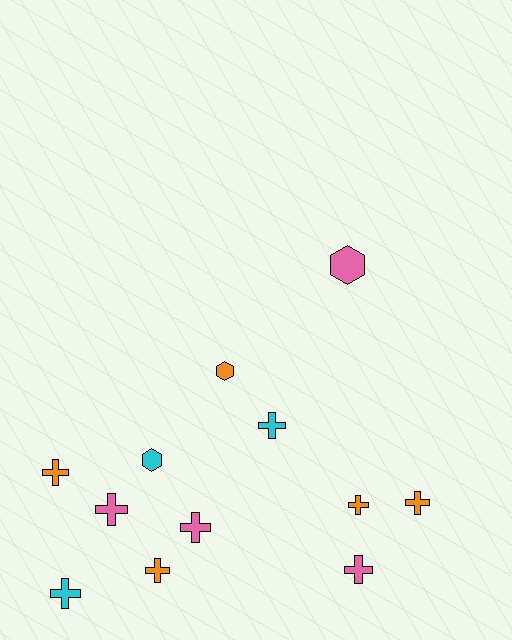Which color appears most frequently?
Orange, with 5 objects.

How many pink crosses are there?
There are 3 pink crosses.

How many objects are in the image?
There are 12 objects.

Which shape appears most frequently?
Cross, with 9 objects.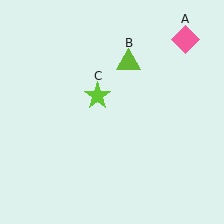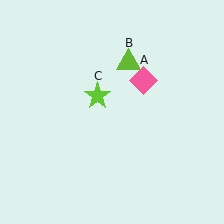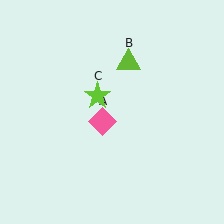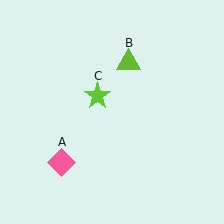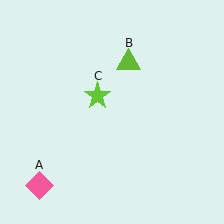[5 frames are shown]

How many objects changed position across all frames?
1 object changed position: pink diamond (object A).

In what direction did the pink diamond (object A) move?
The pink diamond (object A) moved down and to the left.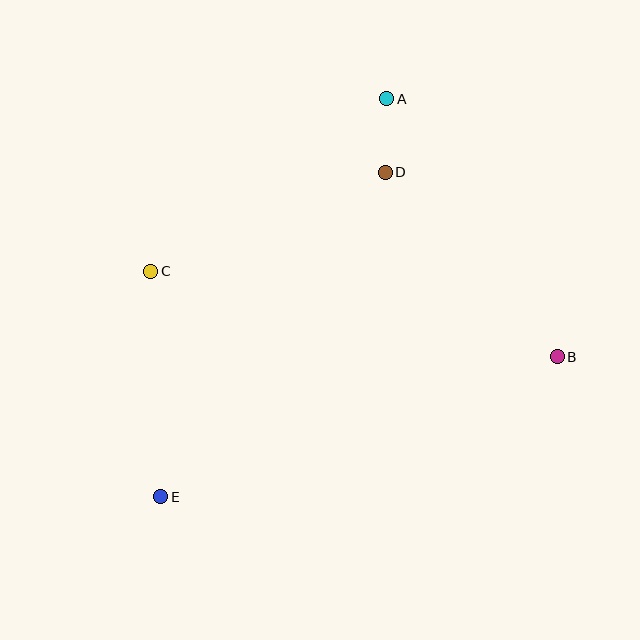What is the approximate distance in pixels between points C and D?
The distance between C and D is approximately 254 pixels.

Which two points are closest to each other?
Points A and D are closest to each other.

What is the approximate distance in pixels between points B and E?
The distance between B and E is approximately 421 pixels.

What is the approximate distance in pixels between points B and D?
The distance between B and D is approximately 253 pixels.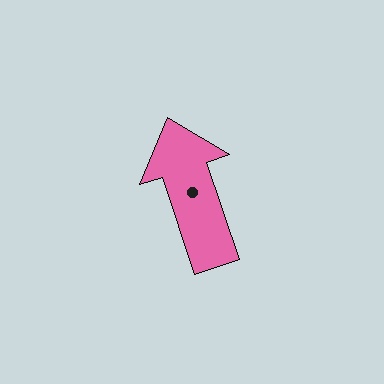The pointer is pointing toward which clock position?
Roughly 11 o'clock.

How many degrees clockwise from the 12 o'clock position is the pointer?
Approximately 342 degrees.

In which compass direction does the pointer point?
North.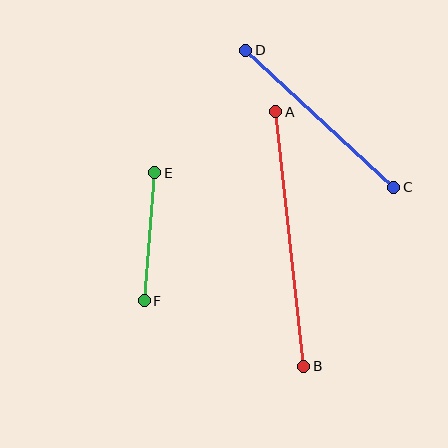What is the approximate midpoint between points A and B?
The midpoint is at approximately (290, 239) pixels.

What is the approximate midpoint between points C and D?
The midpoint is at approximately (320, 119) pixels.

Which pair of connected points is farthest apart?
Points A and B are farthest apart.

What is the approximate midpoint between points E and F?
The midpoint is at approximately (150, 237) pixels.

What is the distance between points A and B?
The distance is approximately 256 pixels.